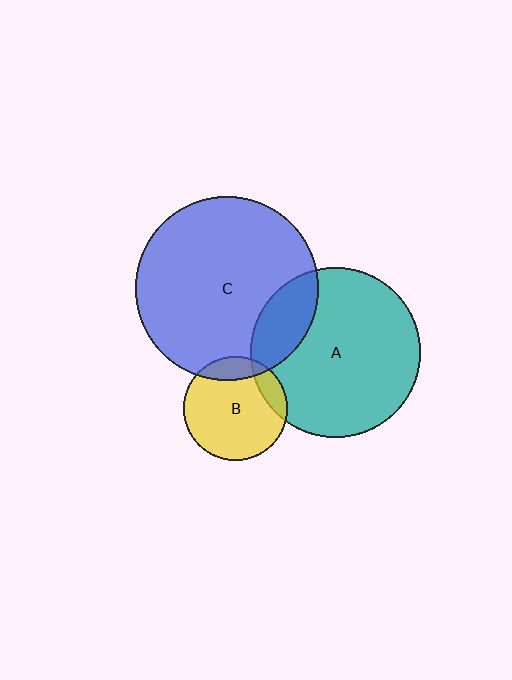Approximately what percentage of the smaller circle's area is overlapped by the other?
Approximately 15%.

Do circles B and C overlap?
Yes.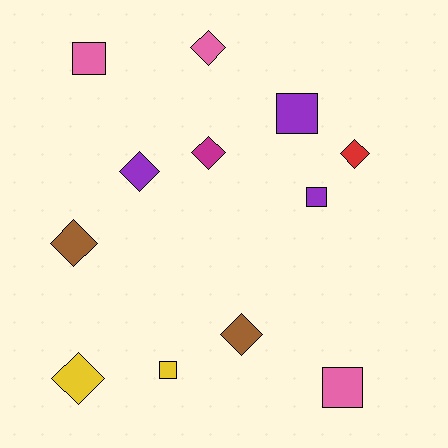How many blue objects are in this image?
There are no blue objects.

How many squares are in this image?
There are 5 squares.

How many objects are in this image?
There are 12 objects.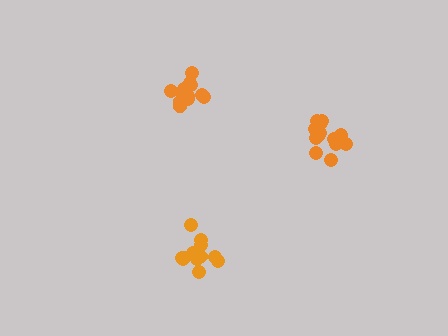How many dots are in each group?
Group 1: 14 dots, Group 2: 12 dots, Group 3: 12 dots (38 total).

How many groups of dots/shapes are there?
There are 3 groups.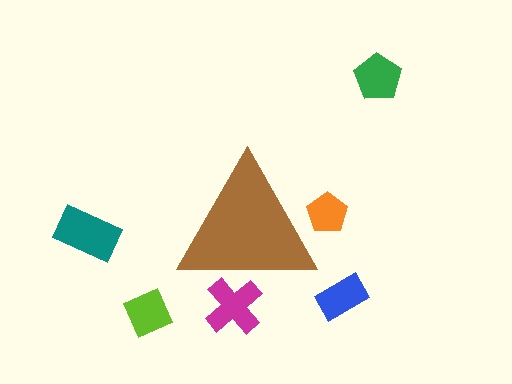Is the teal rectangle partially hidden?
No, the teal rectangle is fully visible.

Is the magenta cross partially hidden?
Yes, the magenta cross is partially hidden behind the brown triangle.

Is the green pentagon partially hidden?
No, the green pentagon is fully visible.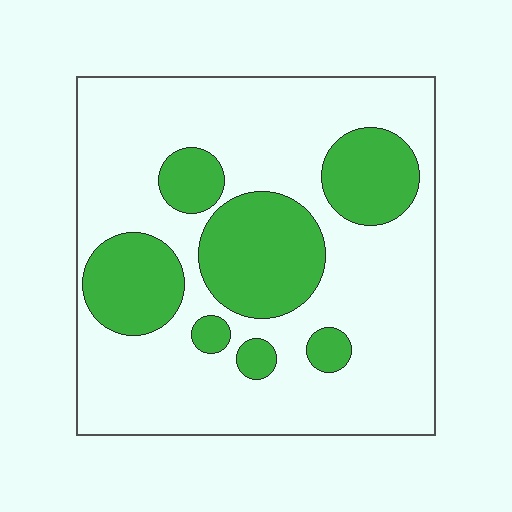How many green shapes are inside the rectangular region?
7.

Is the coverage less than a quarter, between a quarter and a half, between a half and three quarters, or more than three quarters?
Between a quarter and a half.